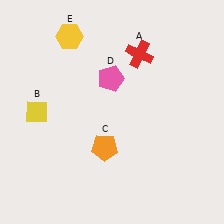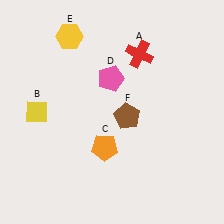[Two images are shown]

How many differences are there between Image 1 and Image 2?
There is 1 difference between the two images.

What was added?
A brown pentagon (F) was added in Image 2.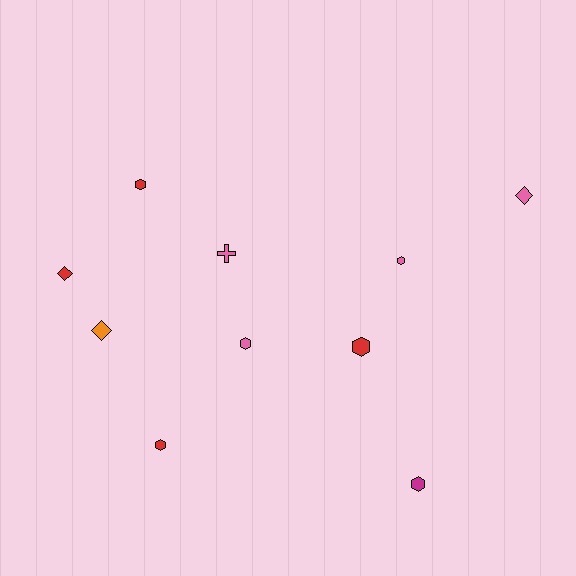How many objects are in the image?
There are 10 objects.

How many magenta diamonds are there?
There are no magenta diamonds.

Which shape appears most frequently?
Hexagon, with 6 objects.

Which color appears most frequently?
Pink, with 4 objects.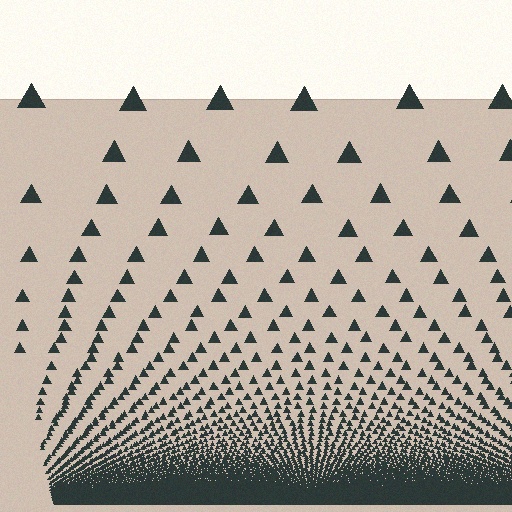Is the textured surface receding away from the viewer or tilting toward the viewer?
The surface appears to tilt toward the viewer. Texture elements get larger and sparser toward the top.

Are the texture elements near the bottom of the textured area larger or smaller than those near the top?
Smaller. The gradient is inverted — elements near the bottom are smaller and denser.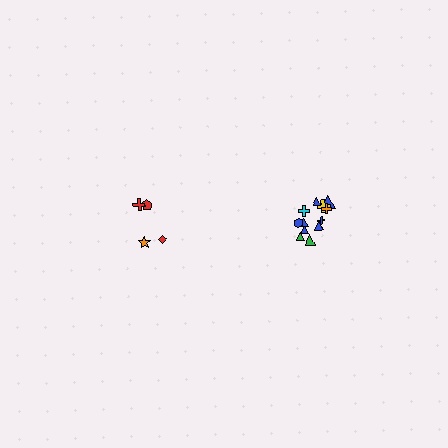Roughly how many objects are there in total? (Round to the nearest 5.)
Roughly 15 objects in total.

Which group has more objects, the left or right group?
The right group.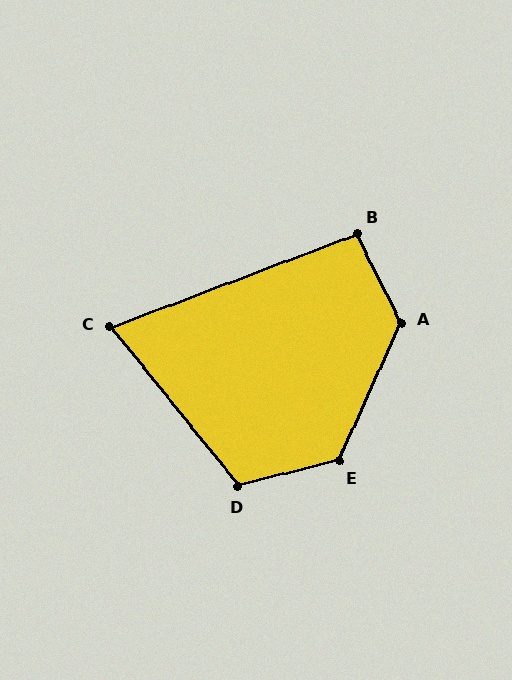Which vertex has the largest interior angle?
A, at approximately 129 degrees.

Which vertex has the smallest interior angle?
C, at approximately 72 degrees.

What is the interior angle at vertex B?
Approximately 96 degrees (obtuse).